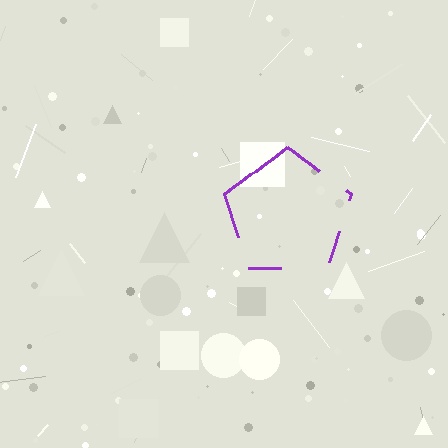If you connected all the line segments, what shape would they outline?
They would outline a pentagon.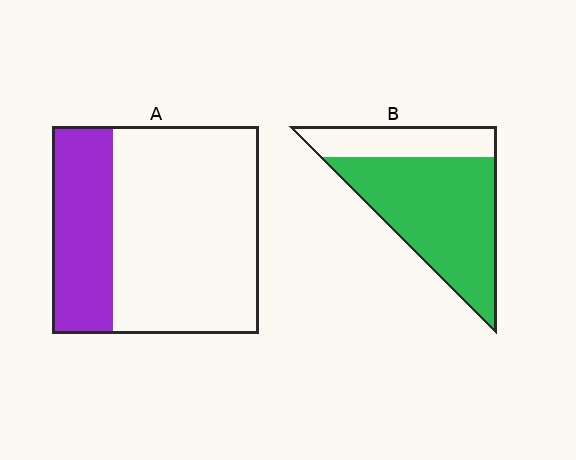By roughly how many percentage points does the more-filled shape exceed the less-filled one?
By roughly 45 percentage points (B over A).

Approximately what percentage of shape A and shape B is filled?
A is approximately 30% and B is approximately 70%.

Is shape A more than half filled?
No.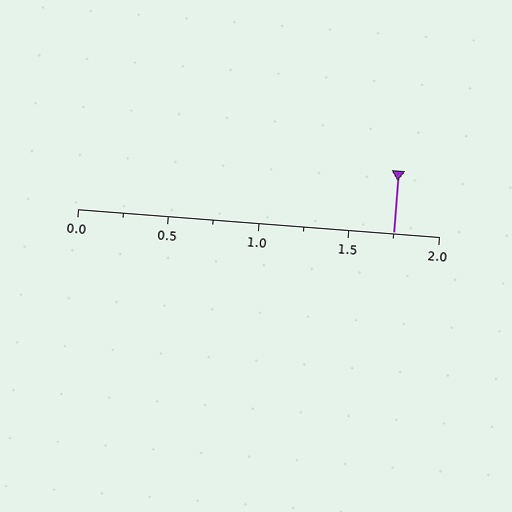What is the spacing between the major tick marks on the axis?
The major ticks are spaced 0.5 apart.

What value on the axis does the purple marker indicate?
The marker indicates approximately 1.75.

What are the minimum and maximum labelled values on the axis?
The axis runs from 0.0 to 2.0.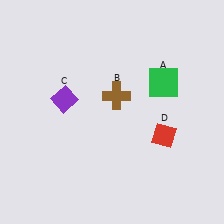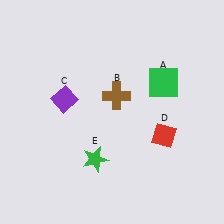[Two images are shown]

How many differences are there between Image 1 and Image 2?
There is 1 difference between the two images.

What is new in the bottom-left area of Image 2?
A green star (E) was added in the bottom-left area of Image 2.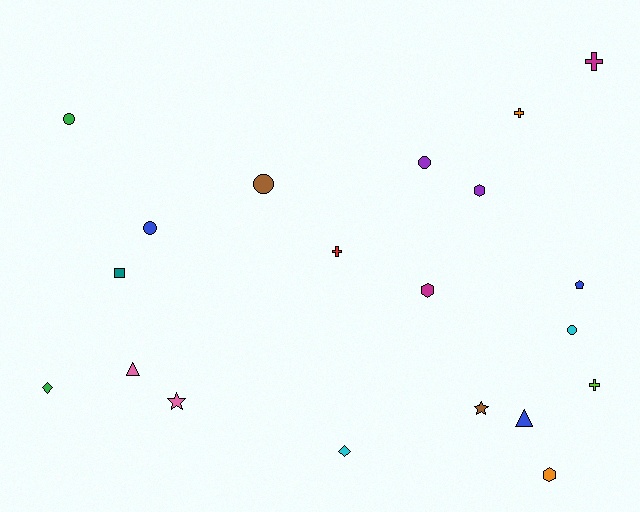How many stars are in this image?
There are 2 stars.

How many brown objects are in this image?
There are 2 brown objects.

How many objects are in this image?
There are 20 objects.